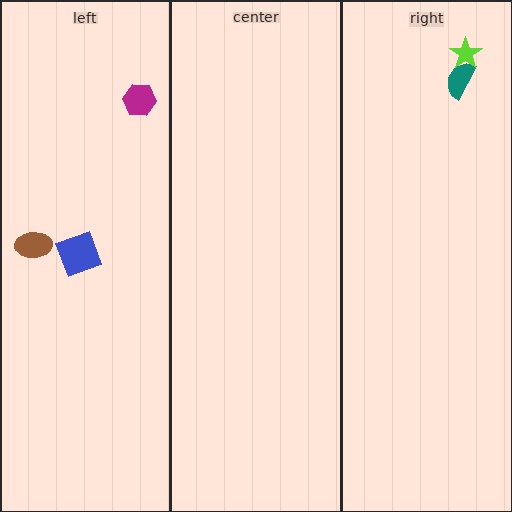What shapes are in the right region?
The teal semicircle, the lime star.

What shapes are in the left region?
The magenta hexagon, the blue square, the brown ellipse.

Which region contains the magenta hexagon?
The left region.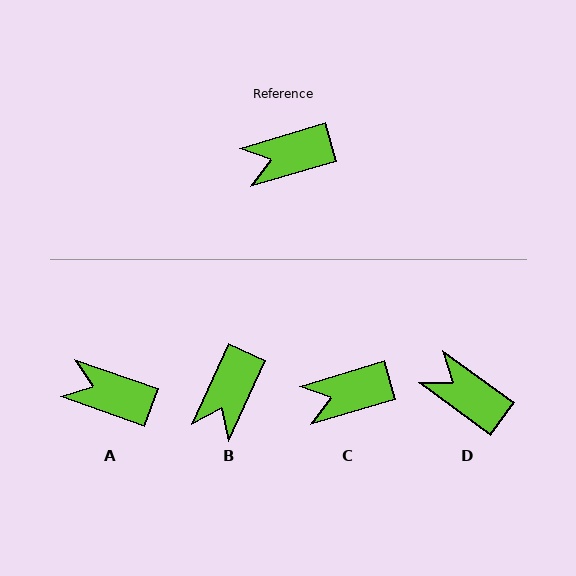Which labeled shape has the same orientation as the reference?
C.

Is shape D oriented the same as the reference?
No, it is off by about 52 degrees.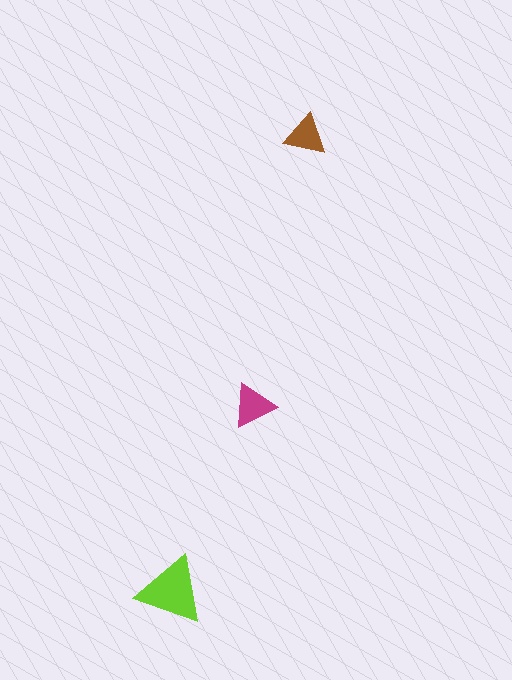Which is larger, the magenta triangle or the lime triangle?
The lime one.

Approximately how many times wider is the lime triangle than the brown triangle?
About 1.5 times wider.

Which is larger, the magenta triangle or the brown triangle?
The magenta one.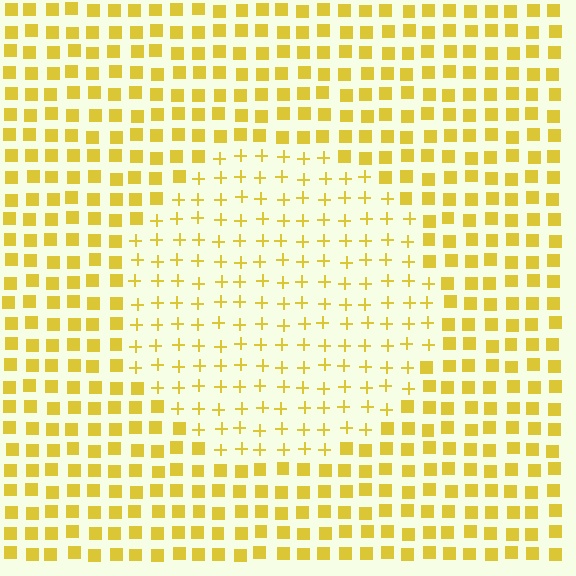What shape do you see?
I see a circle.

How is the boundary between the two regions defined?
The boundary is defined by a change in element shape: plus signs inside vs. squares outside. All elements share the same color and spacing.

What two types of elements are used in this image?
The image uses plus signs inside the circle region and squares outside it.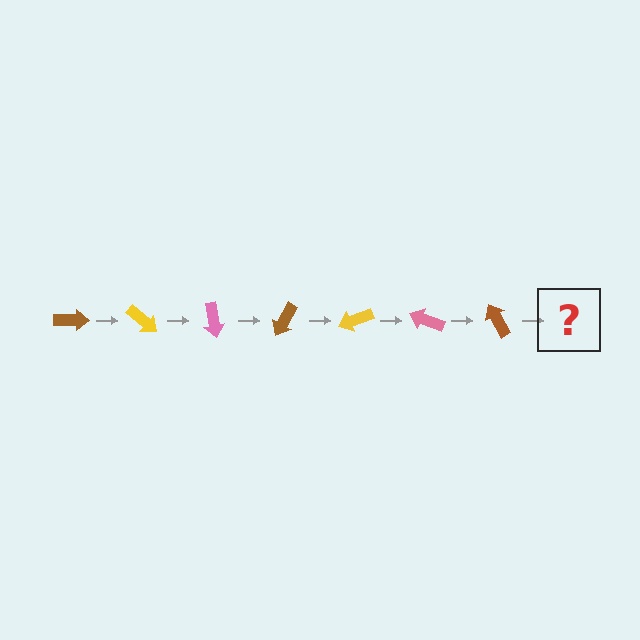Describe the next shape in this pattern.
It should be a yellow arrow, rotated 280 degrees from the start.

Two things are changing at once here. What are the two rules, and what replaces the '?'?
The two rules are that it rotates 40 degrees each step and the color cycles through brown, yellow, and pink. The '?' should be a yellow arrow, rotated 280 degrees from the start.